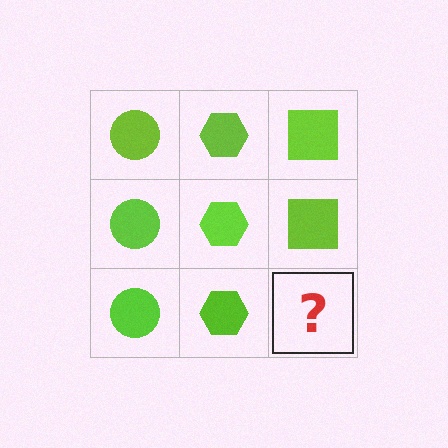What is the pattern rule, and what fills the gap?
The rule is that each column has a consistent shape. The gap should be filled with a lime square.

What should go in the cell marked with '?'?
The missing cell should contain a lime square.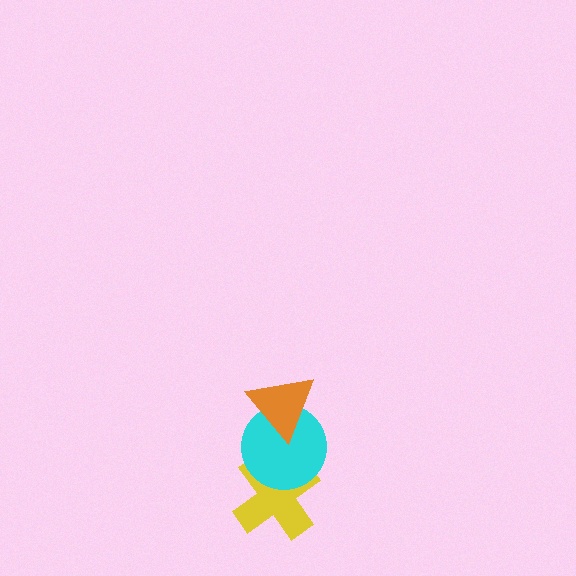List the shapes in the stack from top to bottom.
From top to bottom: the orange triangle, the cyan circle, the yellow cross.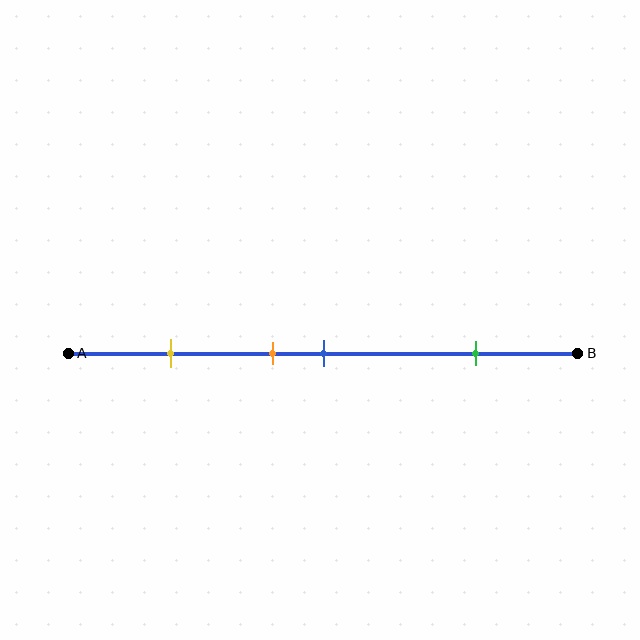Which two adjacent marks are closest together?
The orange and blue marks are the closest adjacent pair.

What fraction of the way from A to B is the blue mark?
The blue mark is approximately 50% (0.5) of the way from A to B.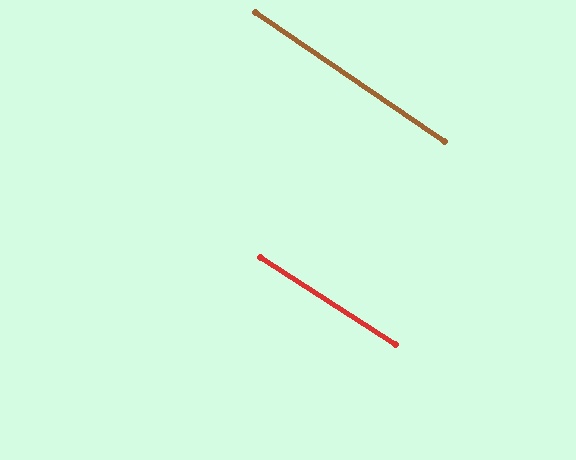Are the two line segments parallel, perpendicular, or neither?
Parallel — their directions differ by only 1.6°.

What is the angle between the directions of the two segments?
Approximately 2 degrees.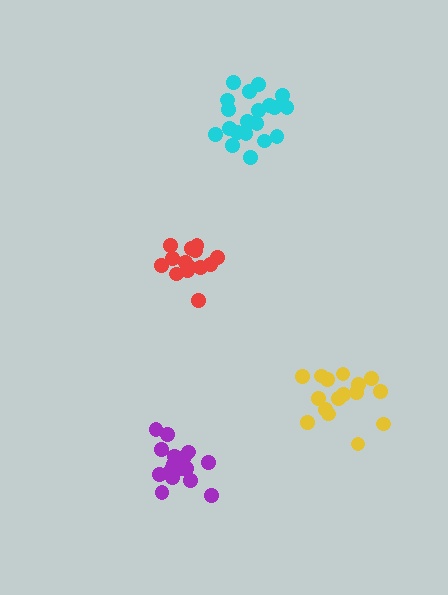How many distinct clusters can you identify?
There are 4 distinct clusters.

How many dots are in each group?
Group 1: 16 dots, Group 2: 16 dots, Group 3: 21 dots, Group 4: 16 dots (69 total).